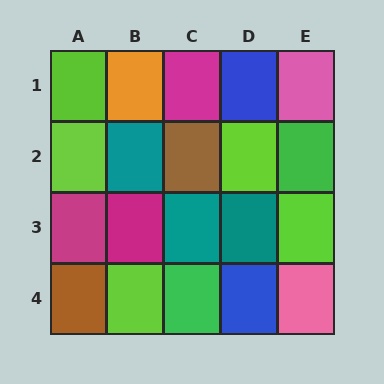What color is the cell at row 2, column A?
Lime.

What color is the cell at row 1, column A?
Lime.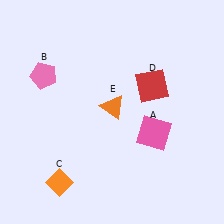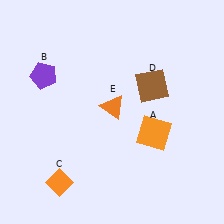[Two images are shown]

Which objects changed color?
A changed from pink to orange. B changed from pink to purple. D changed from red to brown.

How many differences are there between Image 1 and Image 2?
There are 3 differences between the two images.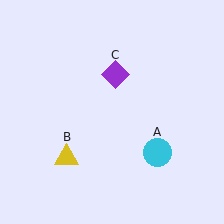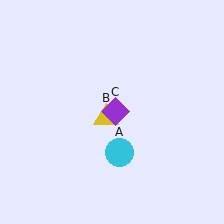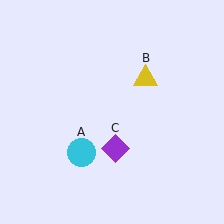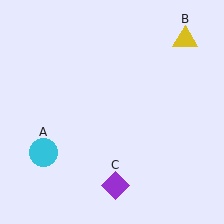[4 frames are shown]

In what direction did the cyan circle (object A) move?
The cyan circle (object A) moved left.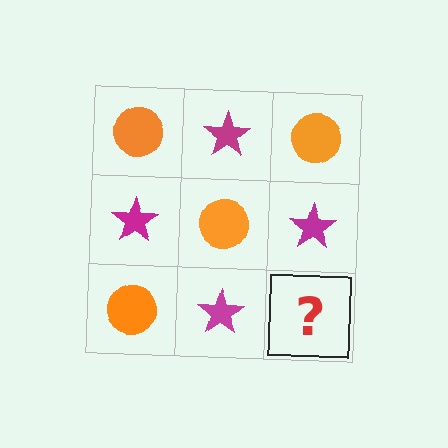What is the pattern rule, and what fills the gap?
The rule is that it alternates orange circle and magenta star in a checkerboard pattern. The gap should be filled with an orange circle.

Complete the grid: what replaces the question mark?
The question mark should be replaced with an orange circle.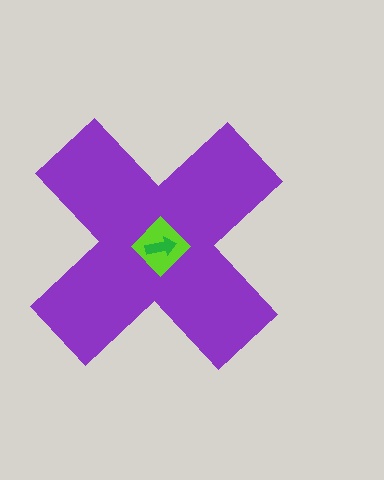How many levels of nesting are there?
3.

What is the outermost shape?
The purple cross.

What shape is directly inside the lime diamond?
The green arrow.